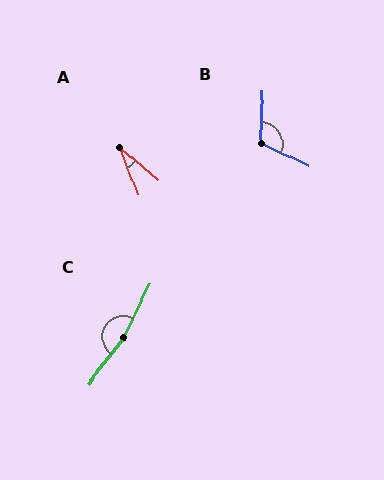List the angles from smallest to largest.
A (29°), B (113°), C (170°).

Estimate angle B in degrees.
Approximately 113 degrees.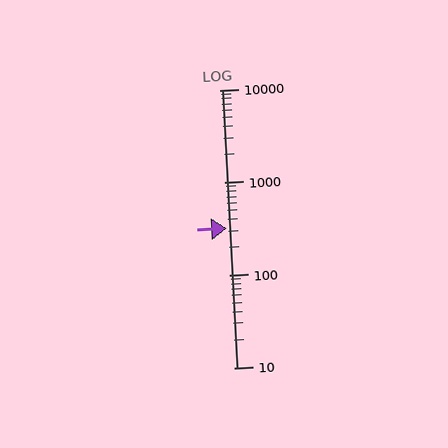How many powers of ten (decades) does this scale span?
The scale spans 3 decades, from 10 to 10000.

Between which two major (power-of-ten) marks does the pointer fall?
The pointer is between 100 and 1000.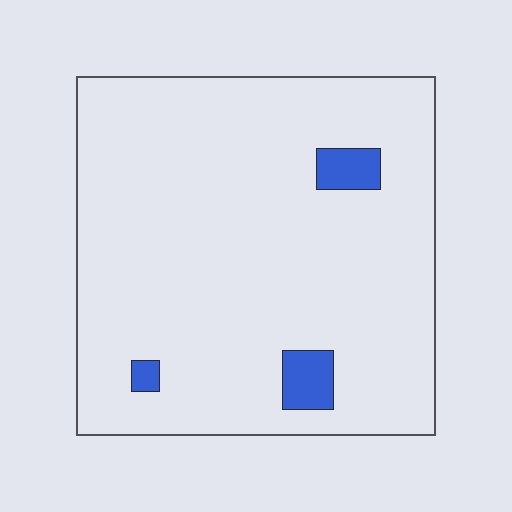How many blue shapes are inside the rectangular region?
3.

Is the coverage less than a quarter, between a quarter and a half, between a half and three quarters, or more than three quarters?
Less than a quarter.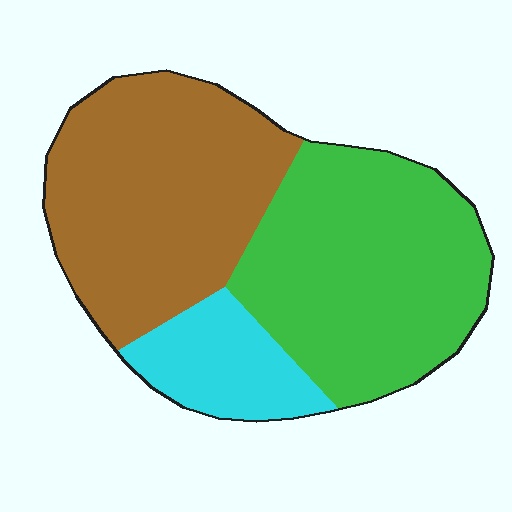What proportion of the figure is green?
Green covers about 45% of the figure.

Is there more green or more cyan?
Green.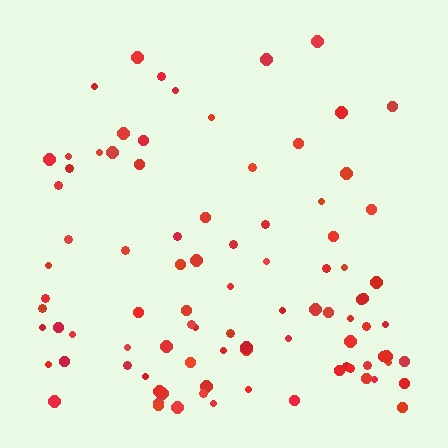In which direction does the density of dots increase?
From top to bottom, with the bottom side densest.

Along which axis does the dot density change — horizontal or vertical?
Vertical.